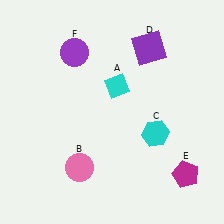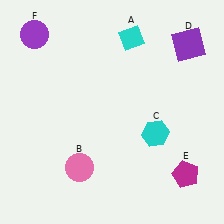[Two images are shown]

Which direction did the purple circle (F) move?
The purple circle (F) moved left.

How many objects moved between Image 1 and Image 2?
3 objects moved between the two images.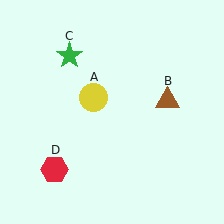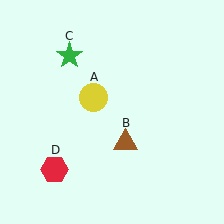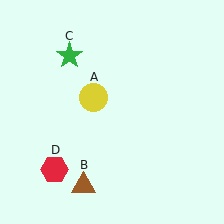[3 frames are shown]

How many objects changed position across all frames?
1 object changed position: brown triangle (object B).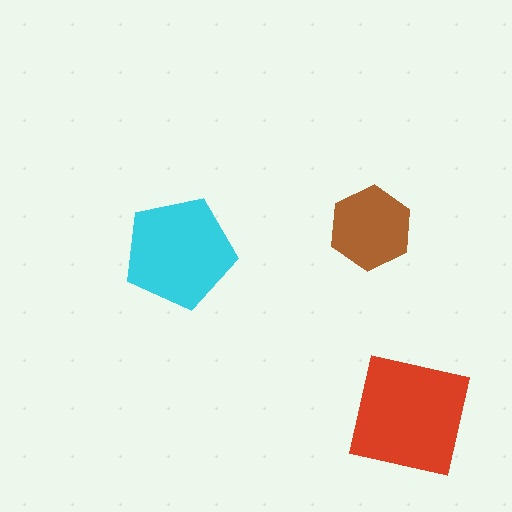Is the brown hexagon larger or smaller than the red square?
Smaller.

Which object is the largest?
The red square.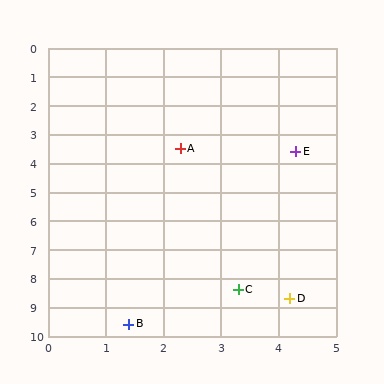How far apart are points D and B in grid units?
Points D and B are about 2.9 grid units apart.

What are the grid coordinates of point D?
Point D is at approximately (4.2, 8.7).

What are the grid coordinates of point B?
Point B is at approximately (1.4, 9.6).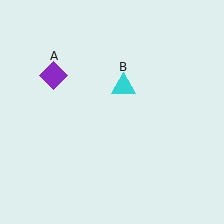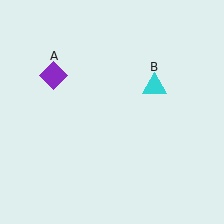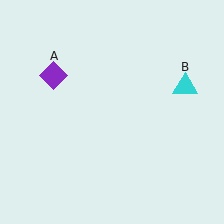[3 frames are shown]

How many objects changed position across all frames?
1 object changed position: cyan triangle (object B).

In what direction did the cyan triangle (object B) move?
The cyan triangle (object B) moved right.